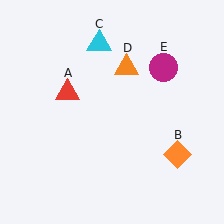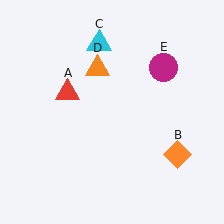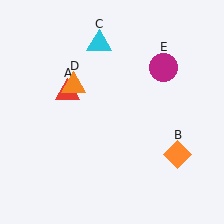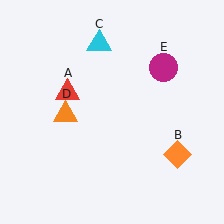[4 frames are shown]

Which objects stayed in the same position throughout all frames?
Red triangle (object A) and orange diamond (object B) and cyan triangle (object C) and magenta circle (object E) remained stationary.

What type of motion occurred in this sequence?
The orange triangle (object D) rotated counterclockwise around the center of the scene.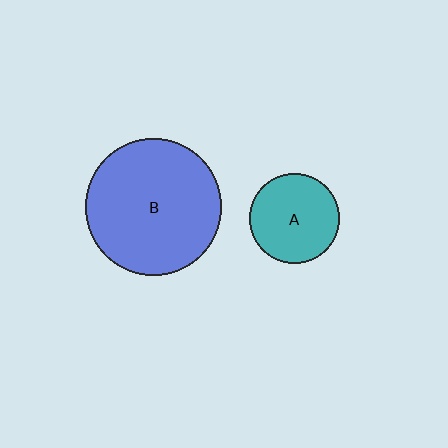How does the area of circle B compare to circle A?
Approximately 2.3 times.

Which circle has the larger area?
Circle B (blue).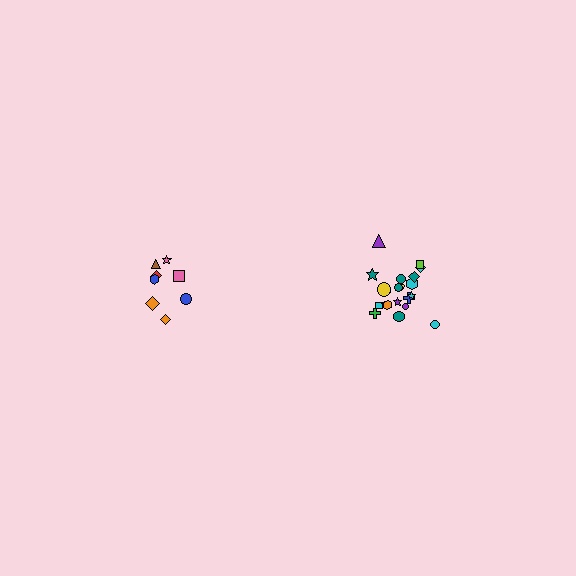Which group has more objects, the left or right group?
The right group.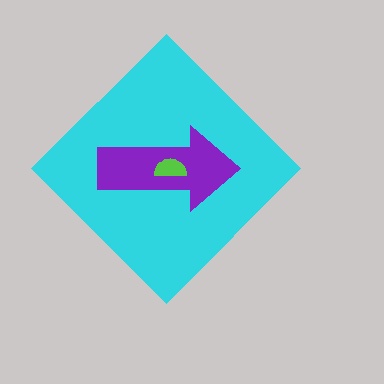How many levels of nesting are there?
3.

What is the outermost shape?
The cyan diamond.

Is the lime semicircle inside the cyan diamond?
Yes.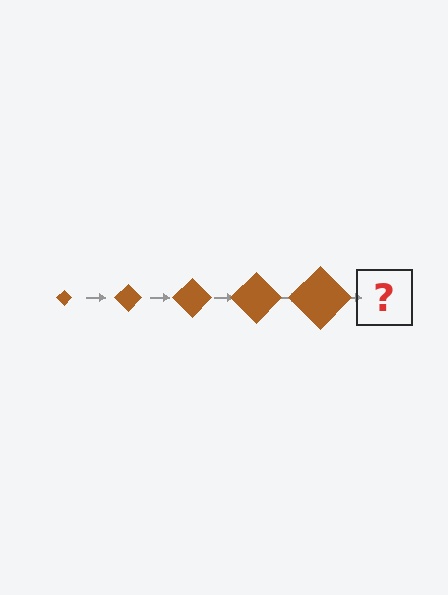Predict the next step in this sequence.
The next step is a brown diamond, larger than the previous one.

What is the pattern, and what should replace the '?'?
The pattern is that the diamond gets progressively larger each step. The '?' should be a brown diamond, larger than the previous one.